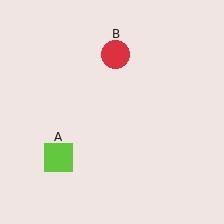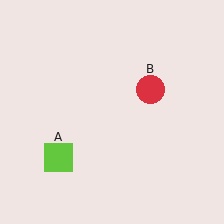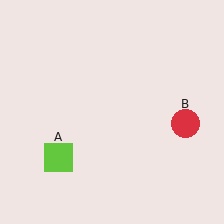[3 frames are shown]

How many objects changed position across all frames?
1 object changed position: red circle (object B).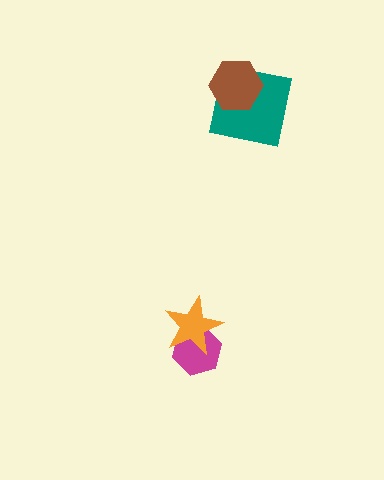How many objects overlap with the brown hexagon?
1 object overlaps with the brown hexagon.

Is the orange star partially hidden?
No, no other shape covers it.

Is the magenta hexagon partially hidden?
Yes, it is partially covered by another shape.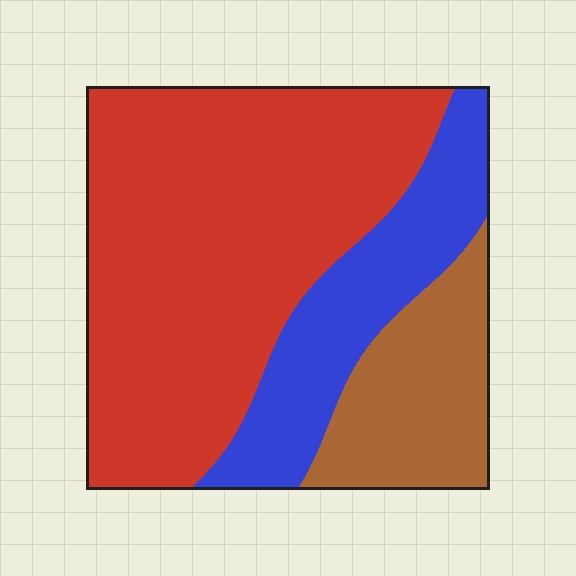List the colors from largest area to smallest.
From largest to smallest: red, blue, brown.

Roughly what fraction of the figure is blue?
Blue takes up about one fifth (1/5) of the figure.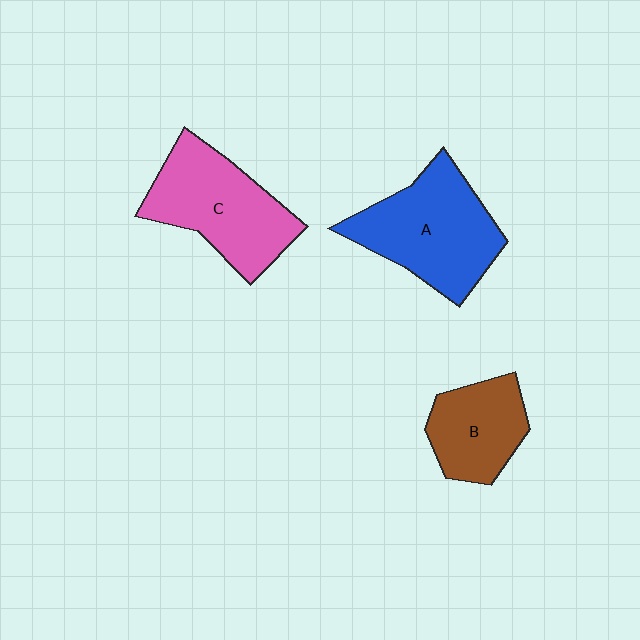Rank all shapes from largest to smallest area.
From largest to smallest: A (blue), C (pink), B (brown).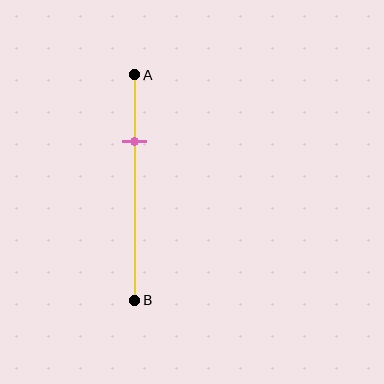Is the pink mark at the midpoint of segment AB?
No, the mark is at about 30% from A, not at the 50% midpoint.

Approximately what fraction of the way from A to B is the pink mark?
The pink mark is approximately 30% of the way from A to B.